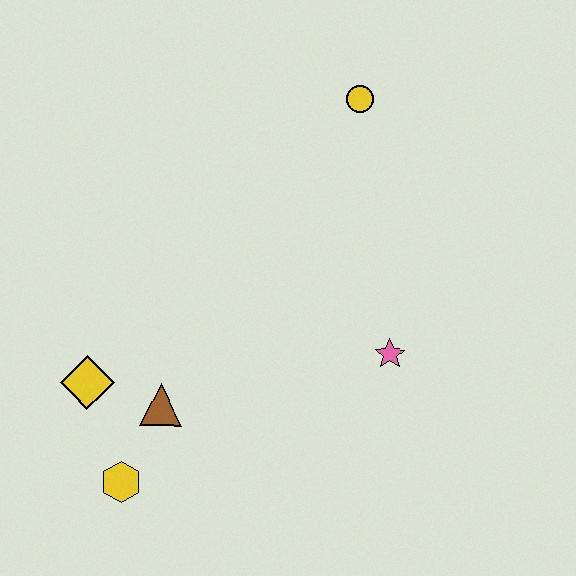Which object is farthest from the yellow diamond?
The yellow circle is farthest from the yellow diamond.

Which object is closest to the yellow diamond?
The brown triangle is closest to the yellow diamond.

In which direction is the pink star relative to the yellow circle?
The pink star is below the yellow circle.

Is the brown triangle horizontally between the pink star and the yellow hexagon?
Yes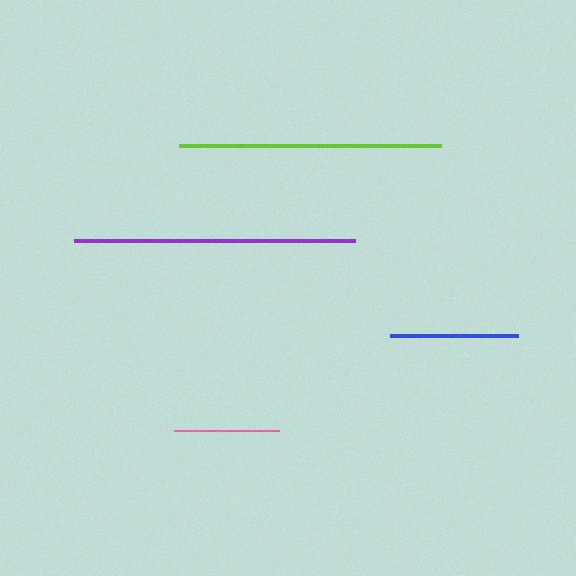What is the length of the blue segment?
The blue segment is approximately 128 pixels long.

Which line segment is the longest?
The purple line is the longest at approximately 281 pixels.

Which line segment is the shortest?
The pink line is the shortest at approximately 105 pixels.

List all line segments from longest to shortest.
From longest to shortest: purple, lime, blue, pink.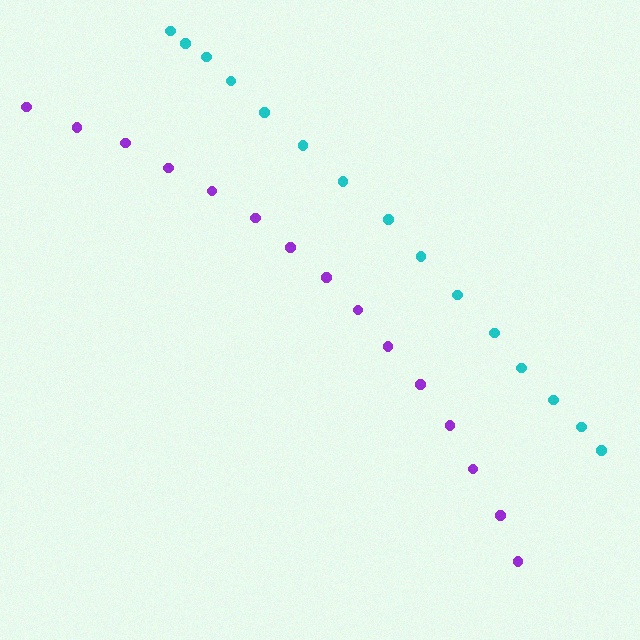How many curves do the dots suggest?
There are 2 distinct paths.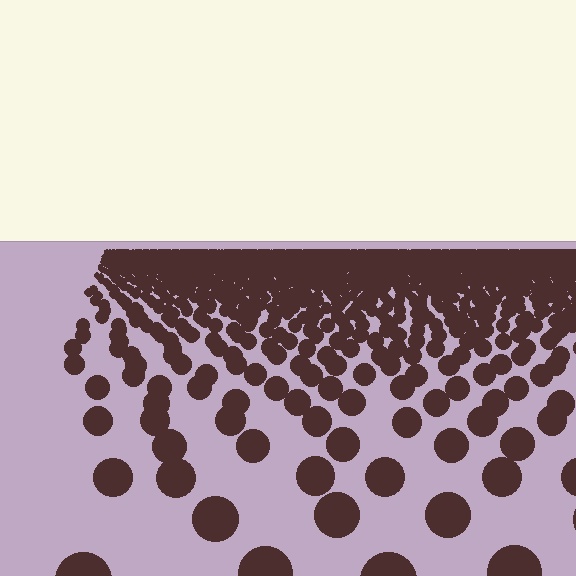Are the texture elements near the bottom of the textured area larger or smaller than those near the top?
Larger. Near the bottom, elements are closer to the viewer and appear at a bigger on-screen size.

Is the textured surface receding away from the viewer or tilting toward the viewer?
The surface is receding away from the viewer. Texture elements get smaller and denser toward the top.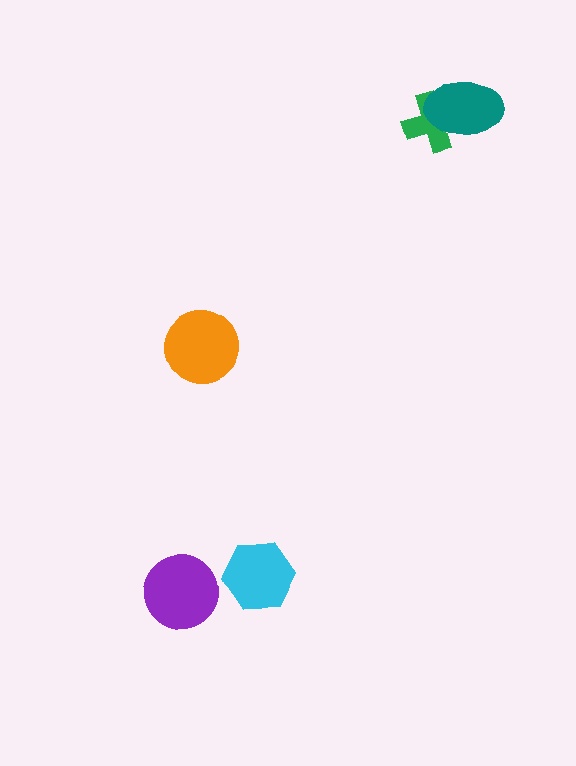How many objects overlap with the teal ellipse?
1 object overlaps with the teal ellipse.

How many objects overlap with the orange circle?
0 objects overlap with the orange circle.